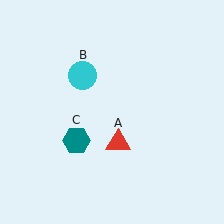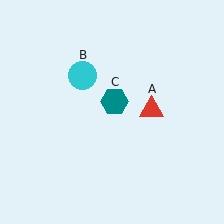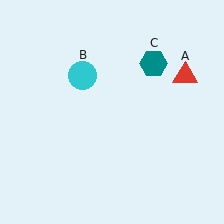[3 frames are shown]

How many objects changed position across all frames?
2 objects changed position: red triangle (object A), teal hexagon (object C).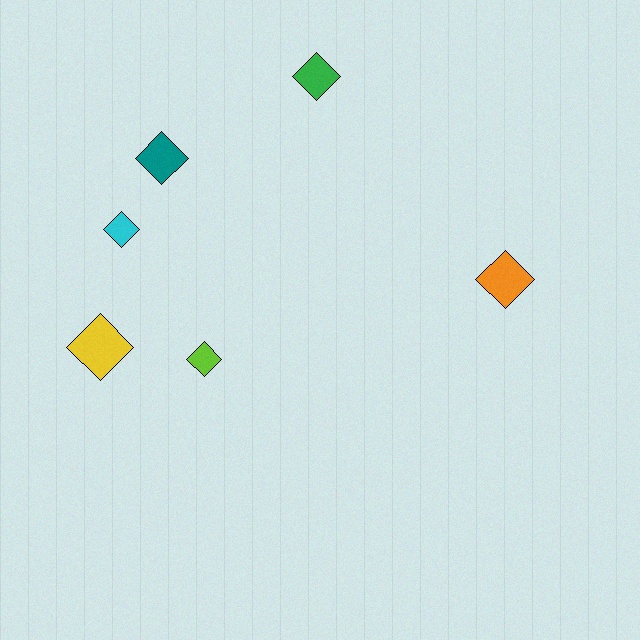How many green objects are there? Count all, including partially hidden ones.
There is 1 green object.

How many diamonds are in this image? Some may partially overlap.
There are 6 diamonds.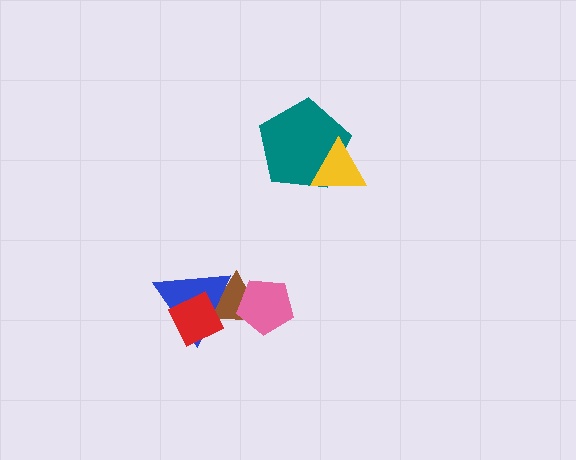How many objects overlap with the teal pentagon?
1 object overlaps with the teal pentagon.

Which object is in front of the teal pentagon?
The yellow triangle is in front of the teal pentagon.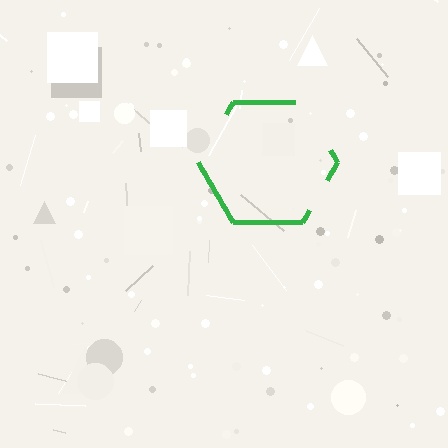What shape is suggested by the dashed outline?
The dashed outline suggests a hexagon.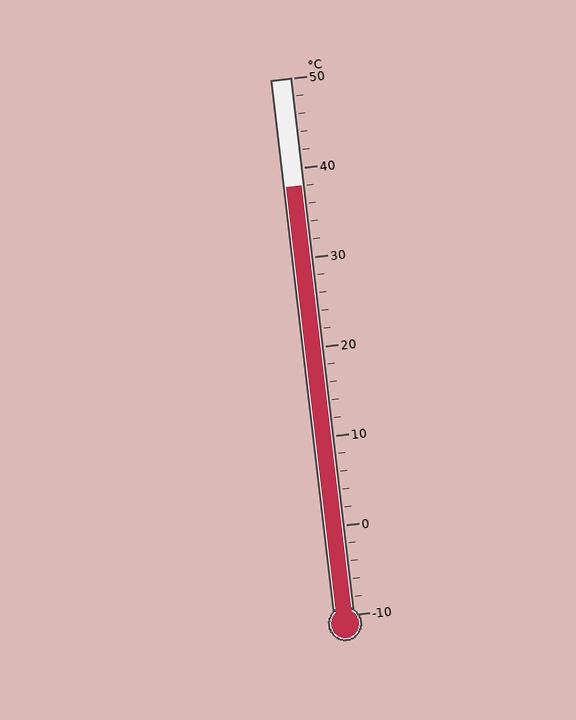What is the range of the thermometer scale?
The thermometer scale ranges from -10°C to 50°C.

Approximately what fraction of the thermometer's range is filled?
The thermometer is filled to approximately 80% of its range.